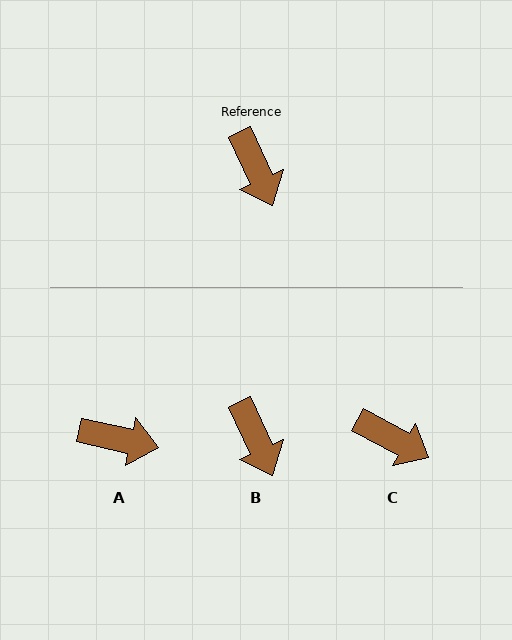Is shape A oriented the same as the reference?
No, it is off by about 53 degrees.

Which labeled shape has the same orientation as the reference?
B.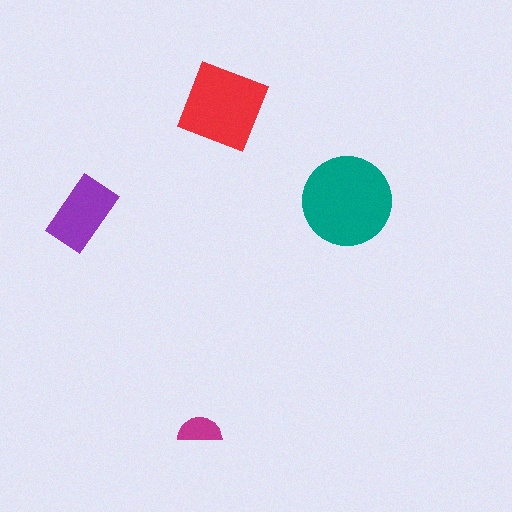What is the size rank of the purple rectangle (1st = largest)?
3rd.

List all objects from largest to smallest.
The teal circle, the red diamond, the purple rectangle, the magenta semicircle.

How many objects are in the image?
There are 4 objects in the image.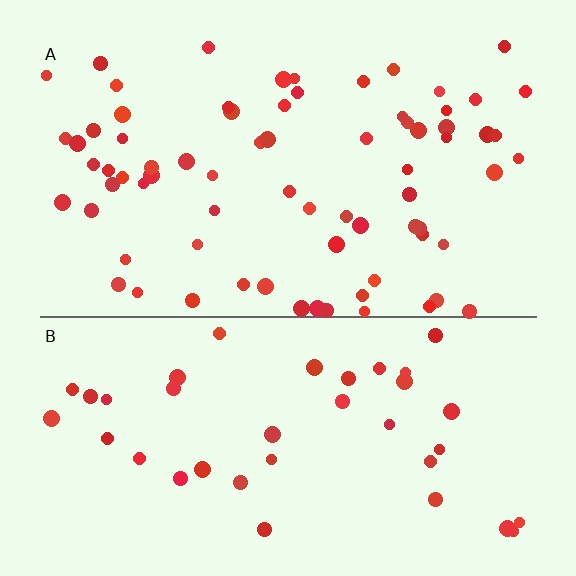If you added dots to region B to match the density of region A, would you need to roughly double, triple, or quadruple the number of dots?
Approximately double.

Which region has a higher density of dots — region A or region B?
A (the top).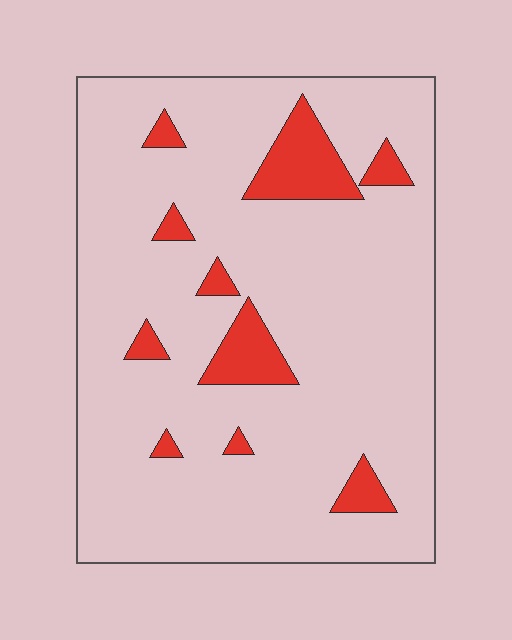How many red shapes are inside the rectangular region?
10.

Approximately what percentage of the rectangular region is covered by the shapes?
Approximately 10%.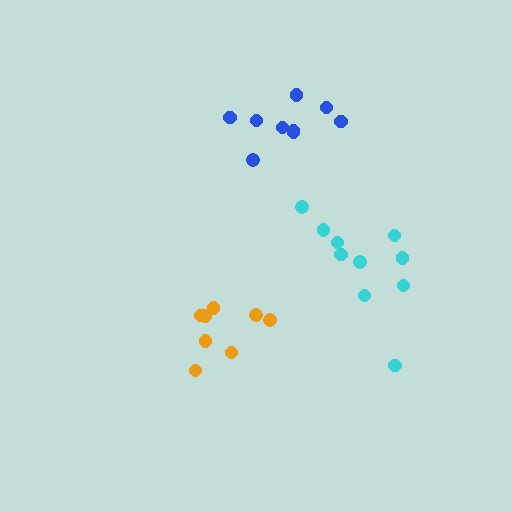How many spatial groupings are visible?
There are 3 spatial groupings.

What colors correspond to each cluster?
The clusters are colored: blue, orange, cyan.